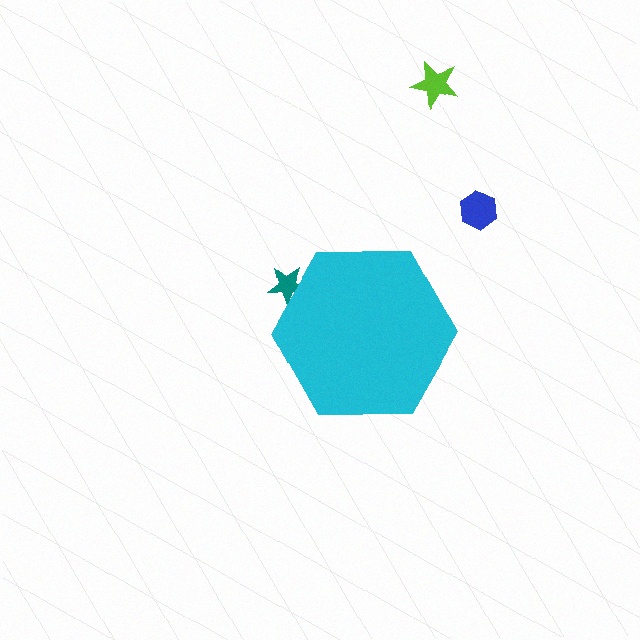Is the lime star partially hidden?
No, the lime star is fully visible.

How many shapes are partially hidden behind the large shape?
1 shape is partially hidden.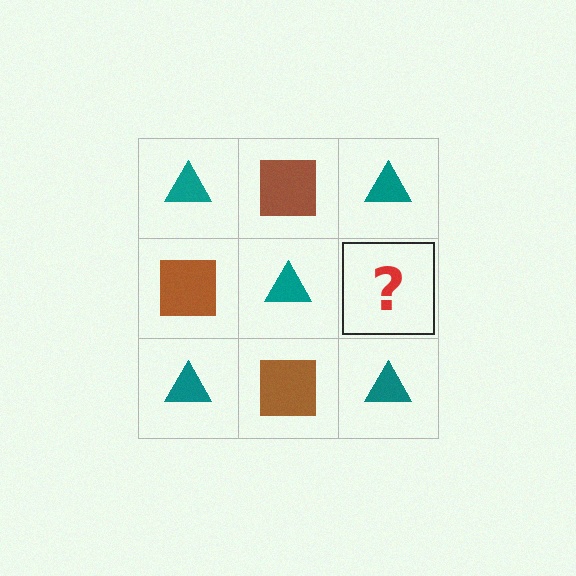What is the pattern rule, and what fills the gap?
The rule is that it alternates teal triangle and brown square in a checkerboard pattern. The gap should be filled with a brown square.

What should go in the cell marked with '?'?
The missing cell should contain a brown square.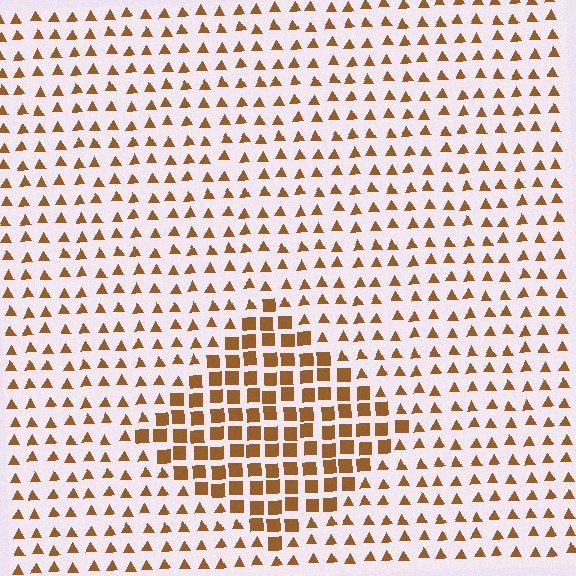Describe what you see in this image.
The image is filled with small brown elements arranged in a uniform grid. A diamond-shaped region contains squares, while the surrounding area contains triangles. The boundary is defined purely by the change in element shape.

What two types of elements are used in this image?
The image uses squares inside the diamond region and triangles outside it.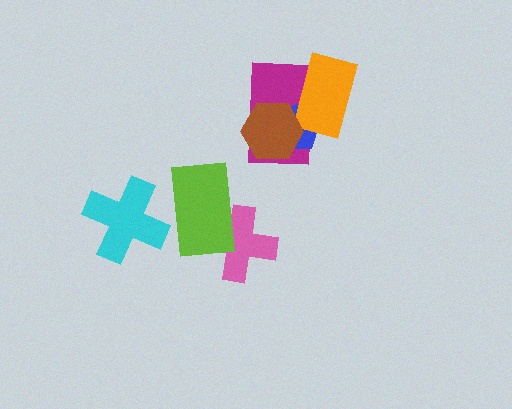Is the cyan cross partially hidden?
Yes, it is partially covered by another shape.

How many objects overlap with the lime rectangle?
2 objects overlap with the lime rectangle.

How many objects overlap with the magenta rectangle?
3 objects overlap with the magenta rectangle.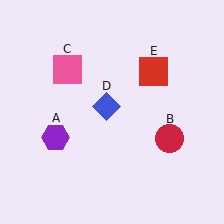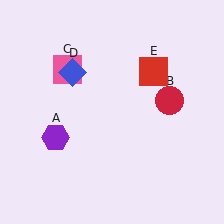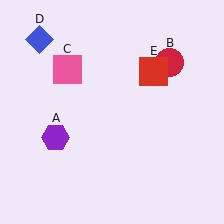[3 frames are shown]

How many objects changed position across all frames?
2 objects changed position: red circle (object B), blue diamond (object D).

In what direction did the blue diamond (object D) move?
The blue diamond (object D) moved up and to the left.